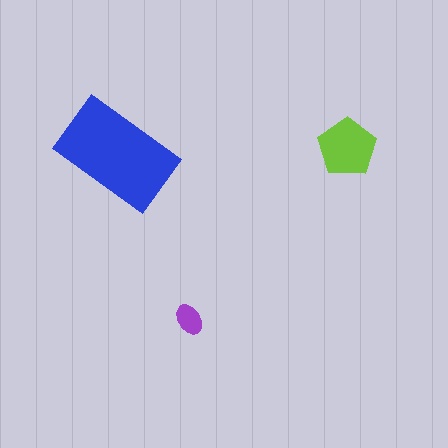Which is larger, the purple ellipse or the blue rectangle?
The blue rectangle.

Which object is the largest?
The blue rectangle.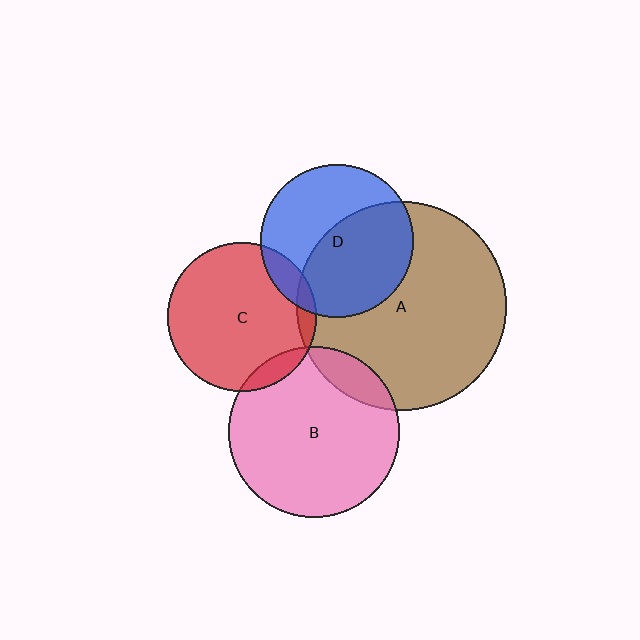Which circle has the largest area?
Circle A (brown).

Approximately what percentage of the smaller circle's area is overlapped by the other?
Approximately 10%.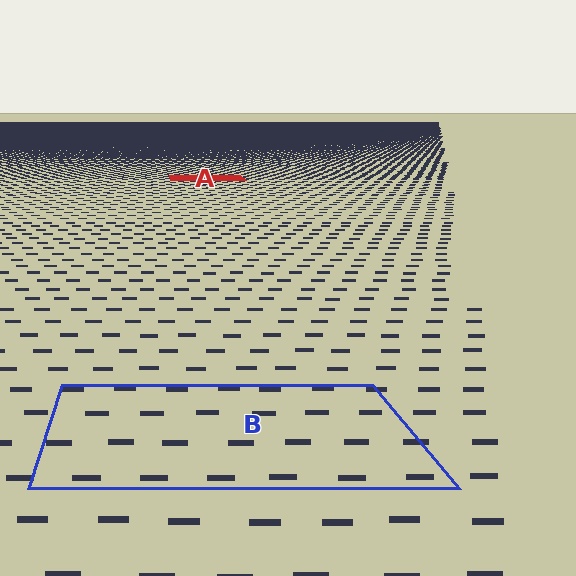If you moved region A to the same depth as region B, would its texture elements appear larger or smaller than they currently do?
They would appear larger. At a closer depth, the same texture elements are projected at a bigger on-screen size.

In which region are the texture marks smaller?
The texture marks are smaller in region A, because it is farther away.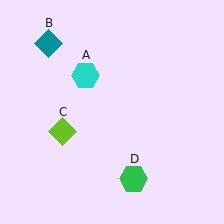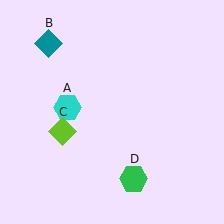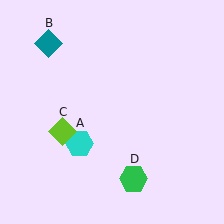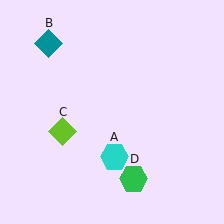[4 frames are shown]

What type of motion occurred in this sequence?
The cyan hexagon (object A) rotated counterclockwise around the center of the scene.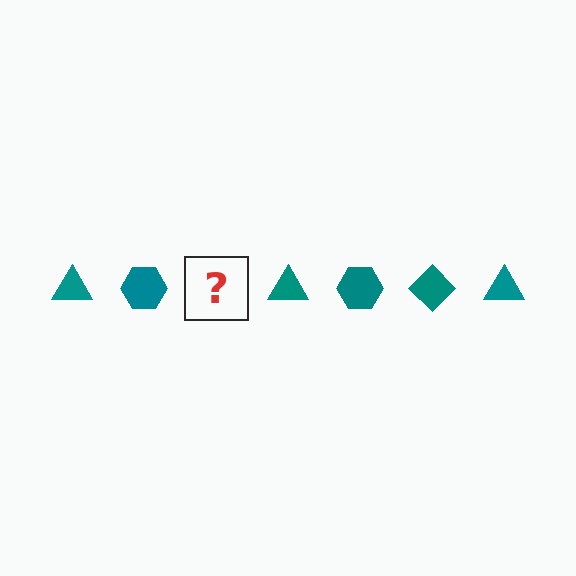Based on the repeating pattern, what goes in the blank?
The blank should be a teal diamond.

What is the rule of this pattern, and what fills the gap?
The rule is that the pattern cycles through triangle, hexagon, diamond shapes in teal. The gap should be filled with a teal diamond.